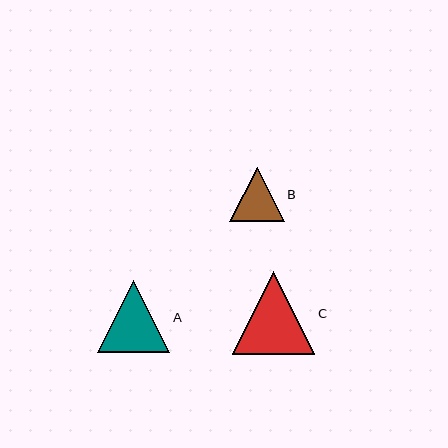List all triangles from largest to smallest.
From largest to smallest: C, A, B.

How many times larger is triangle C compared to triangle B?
Triangle C is approximately 1.5 times the size of triangle B.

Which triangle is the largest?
Triangle C is the largest with a size of approximately 82 pixels.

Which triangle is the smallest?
Triangle B is the smallest with a size of approximately 55 pixels.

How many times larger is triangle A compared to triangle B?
Triangle A is approximately 1.3 times the size of triangle B.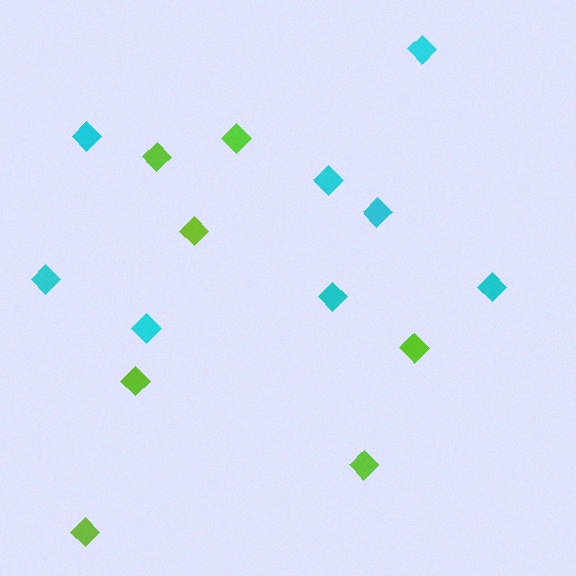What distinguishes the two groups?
There are 2 groups: one group of lime diamonds (7) and one group of cyan diamonds (8).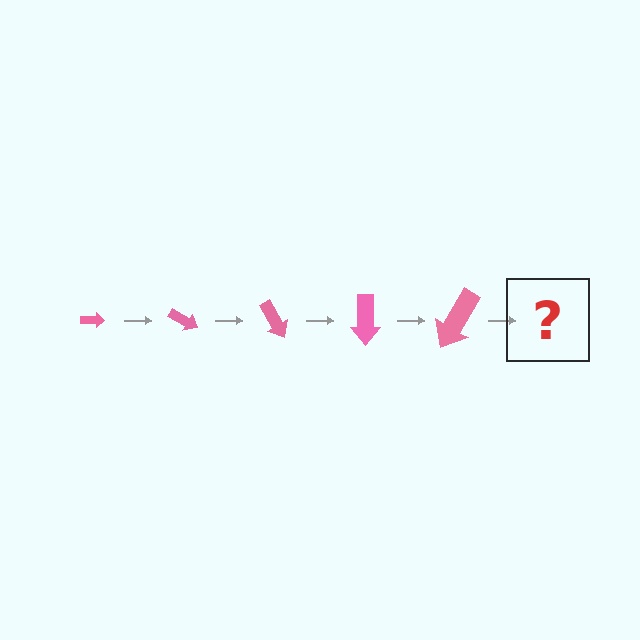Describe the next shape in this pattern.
It should be an arrow, larger than the previous one and rotated 150 degrees from the start.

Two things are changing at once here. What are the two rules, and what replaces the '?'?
The two rules are that the arrow grows larger each step and it rotates 30 degrees each step. The '?' should be an arrow, larger than the previous one and rotated 150 degrees from the start.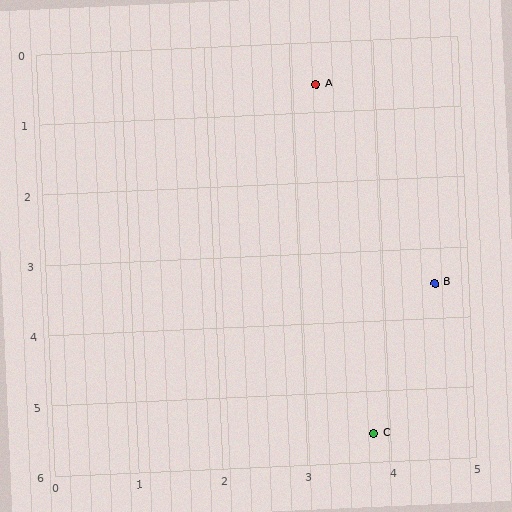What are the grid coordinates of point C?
Point C is at approximately (3.8, 5.6).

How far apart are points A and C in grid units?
Points A and C are about 5.0 grid units apart.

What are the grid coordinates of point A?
Point A is at approximately (3.3, 0.6).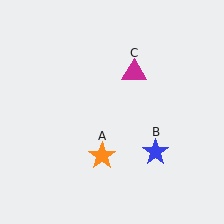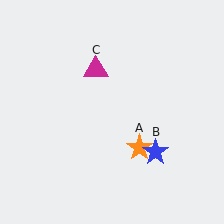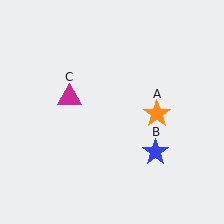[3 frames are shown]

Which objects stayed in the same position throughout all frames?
Blue star (object B) remained stationary.